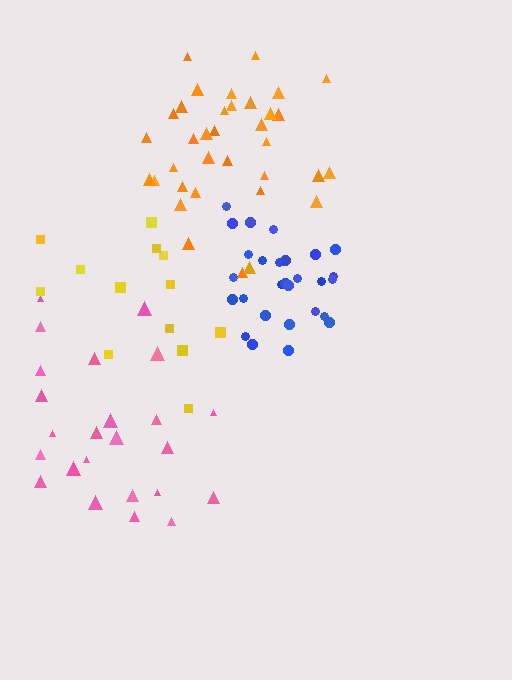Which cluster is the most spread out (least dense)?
Yellow.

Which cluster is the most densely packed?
Blue.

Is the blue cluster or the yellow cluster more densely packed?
Blue.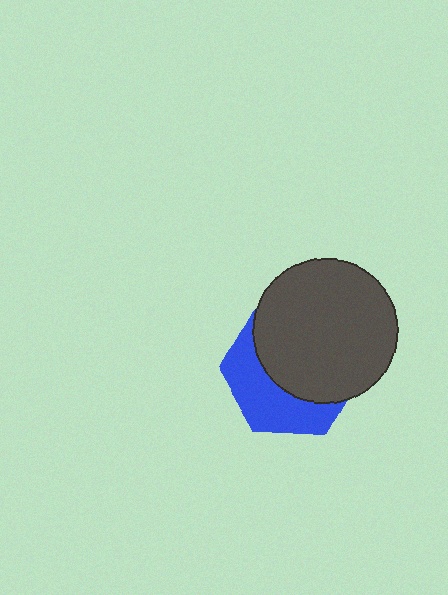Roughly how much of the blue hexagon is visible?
A small part of it is visible (roughly 40%).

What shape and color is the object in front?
The object in front is a dark gray circle.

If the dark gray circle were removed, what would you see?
You would see the complete blue hexagon.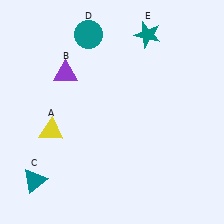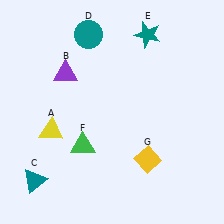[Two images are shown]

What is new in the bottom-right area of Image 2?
A yellow diamond (G) was added in the bottom-right area of Image 2.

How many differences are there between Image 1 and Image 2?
There are 2 differences between the two images.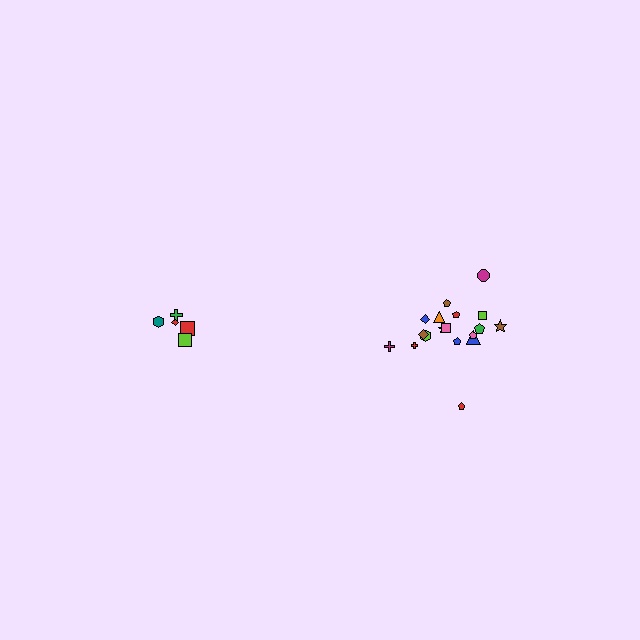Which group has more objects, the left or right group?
The right group.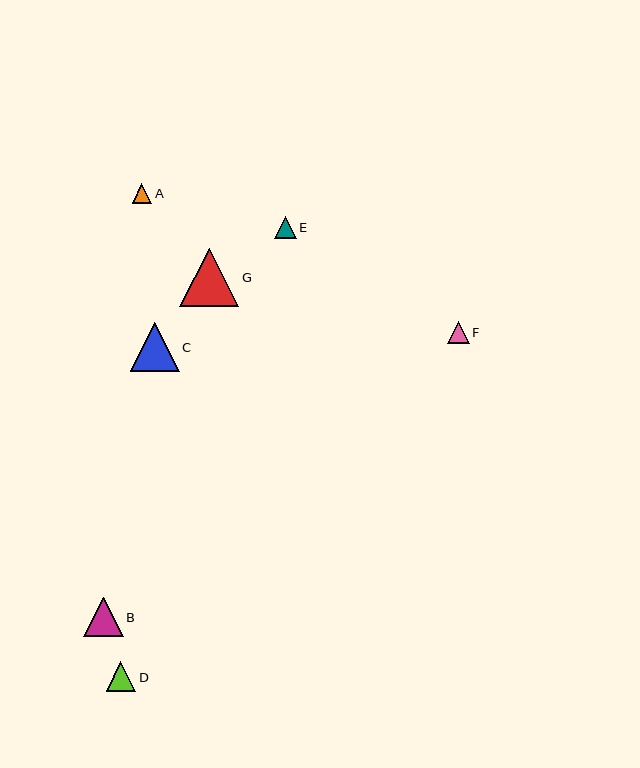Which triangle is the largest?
Triangle G is the largest with a size of approximately 59 pixels.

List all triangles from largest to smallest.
From largest to smallest: G, C, B, D, F, E, A.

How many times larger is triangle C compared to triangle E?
Triangle C is approximately 2.3 times the size of triangle E.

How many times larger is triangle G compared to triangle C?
Triangle G is approximately 1.2 times the size of triangle C.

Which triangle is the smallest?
Triangle A is the smallest with a size of approximately 20 pixels.